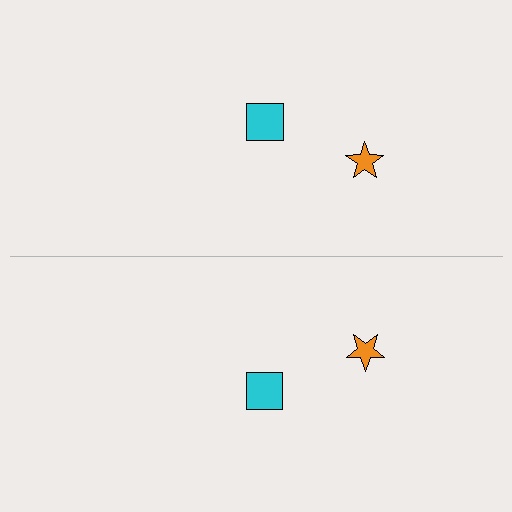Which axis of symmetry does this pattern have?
The pattern has a horizontal axis of symmetry running through the center of the image.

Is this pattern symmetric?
Yes, this pattern has bilateral (reflection) symmetry.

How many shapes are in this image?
There are 4 shapes in this image.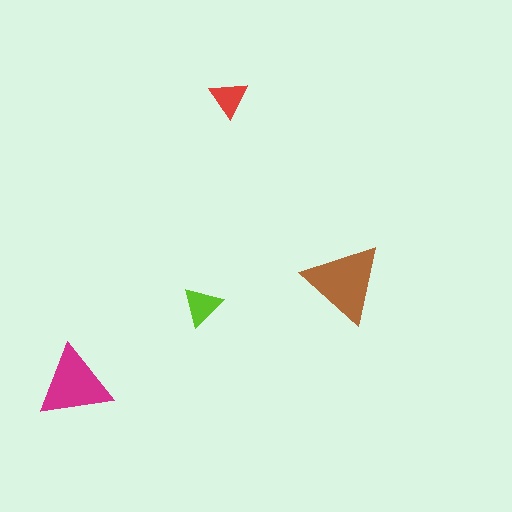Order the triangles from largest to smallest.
the brown one, the magenta one, the lime one, the red one.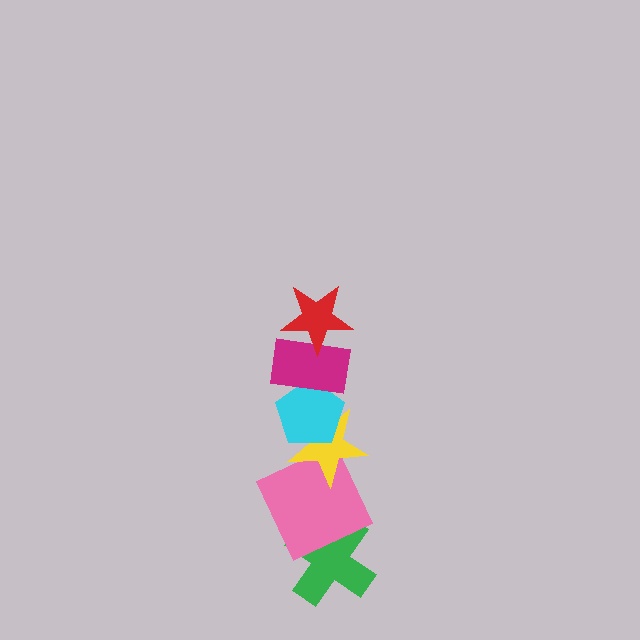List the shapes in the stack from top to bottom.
From top to bottom: the red star, the magenta rectangle, the cyan pentagon, the yellow star, the pink square, the green cross.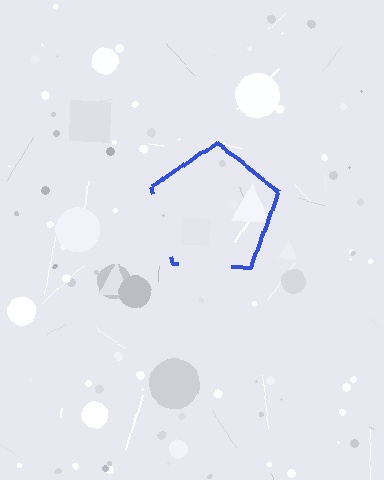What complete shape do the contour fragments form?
The contour fragments form a pentagon.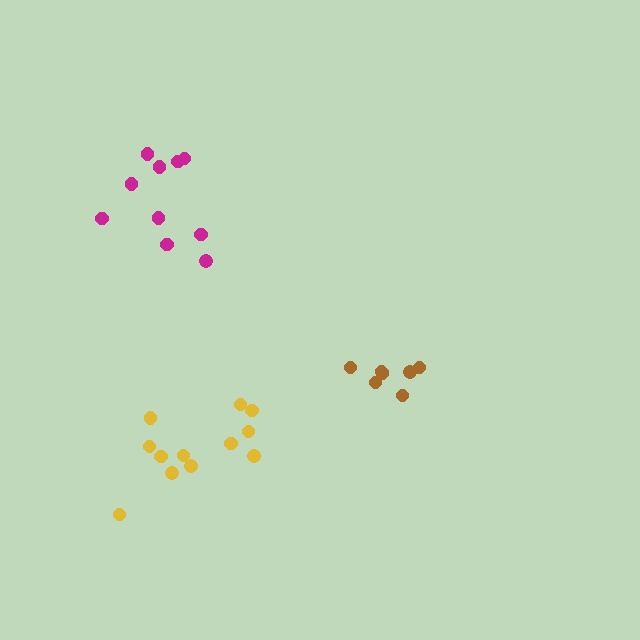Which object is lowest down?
The yellow cluster is bottommost.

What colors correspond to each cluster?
The clusters are colored: brown, yellow, magenta.